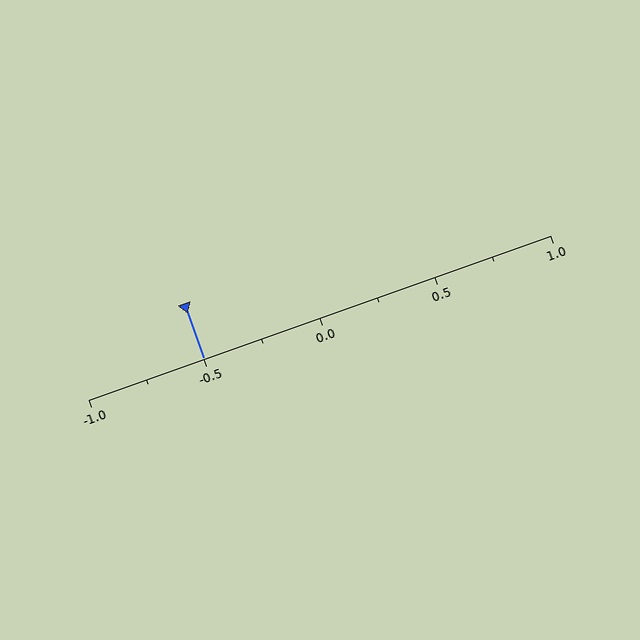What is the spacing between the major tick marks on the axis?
The major ticks are spaced 0.5 apart.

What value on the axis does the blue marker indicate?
The marker indicates approximately -0.5.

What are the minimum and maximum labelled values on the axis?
The axis runs from -1.0 to 1.0.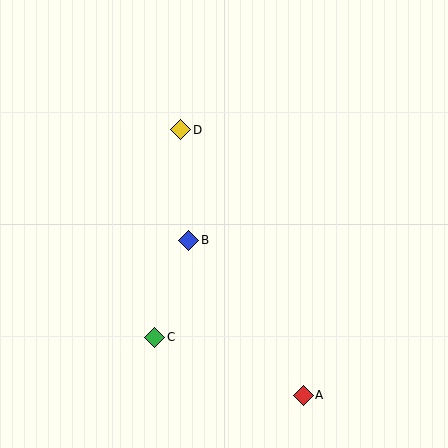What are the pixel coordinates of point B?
Point B is at (189, 240).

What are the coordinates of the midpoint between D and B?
The midpoint between D and B is at (185, 185).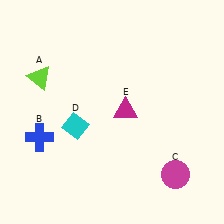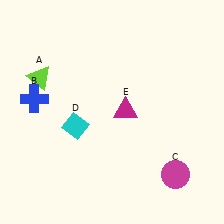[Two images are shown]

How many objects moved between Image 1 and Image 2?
1 object moved between the two images.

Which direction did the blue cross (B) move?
The blue cross (B) moved up.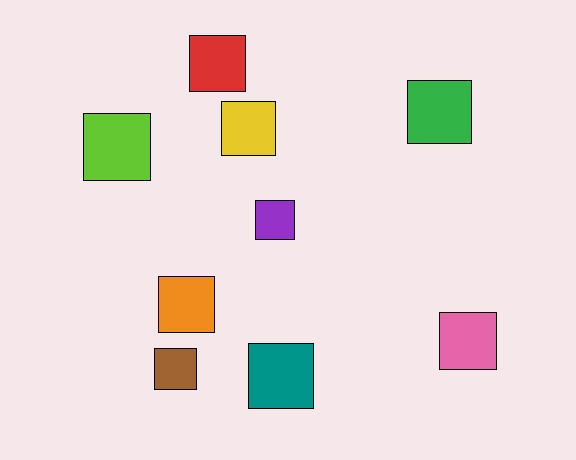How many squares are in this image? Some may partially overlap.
There are 9 squares.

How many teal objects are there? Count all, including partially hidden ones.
There is 1 teal object.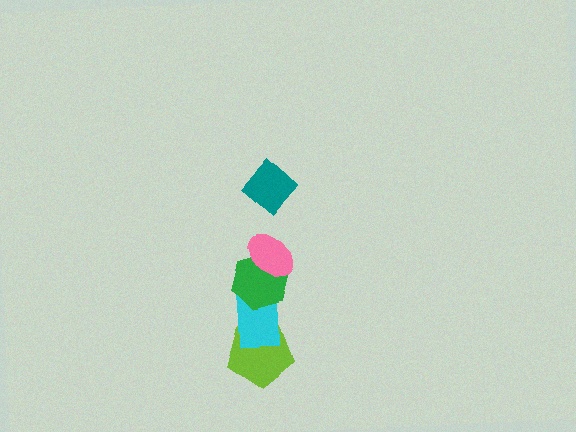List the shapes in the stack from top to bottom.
From top to bottom: the teal diamond, the pink ellipse, the green hexagon, the cyan rectangle, the lime pentagon.